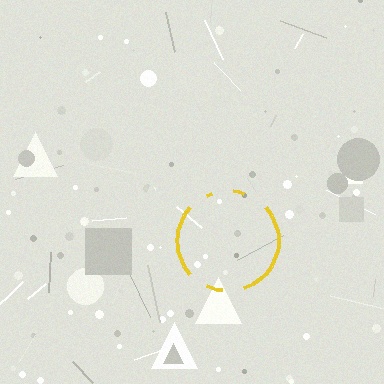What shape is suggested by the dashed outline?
The dashed outline suggests a circle.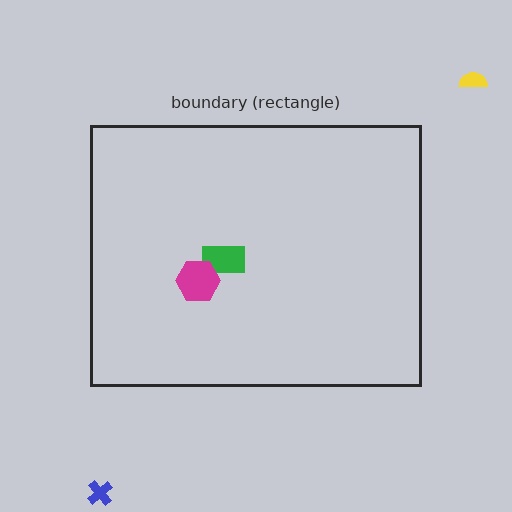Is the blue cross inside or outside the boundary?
Outside.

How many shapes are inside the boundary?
2 inside, 2 outside.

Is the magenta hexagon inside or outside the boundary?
Inside.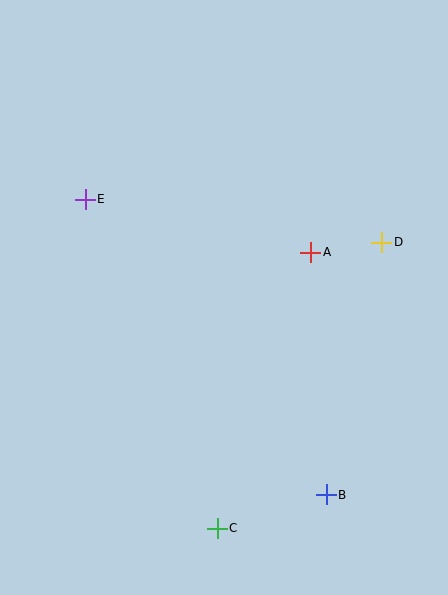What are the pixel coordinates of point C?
Point C is at (217, 528).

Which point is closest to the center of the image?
Point A at (311, 252) is closest to the center.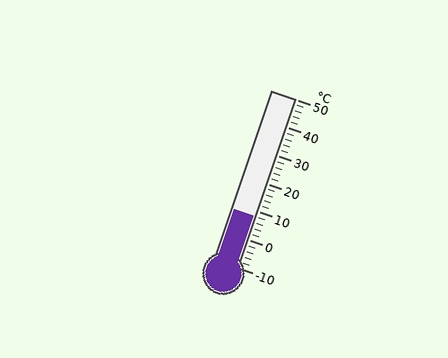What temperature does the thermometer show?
The thermometer shows approximately 8°C.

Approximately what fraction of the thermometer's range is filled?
The thermometer is filled to approximately 30% of its range.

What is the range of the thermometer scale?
The thermometer scale ranges from -10°C to 50°C.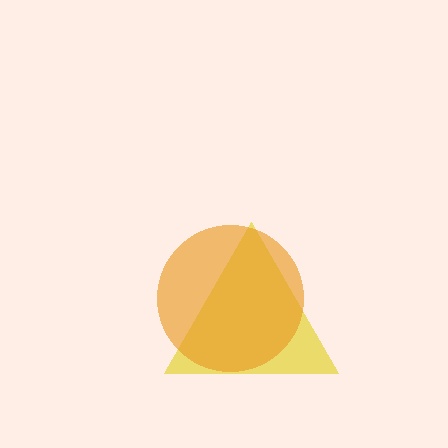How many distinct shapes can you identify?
There are 2 distinct shapes: a yellow triangle, an orange circle.